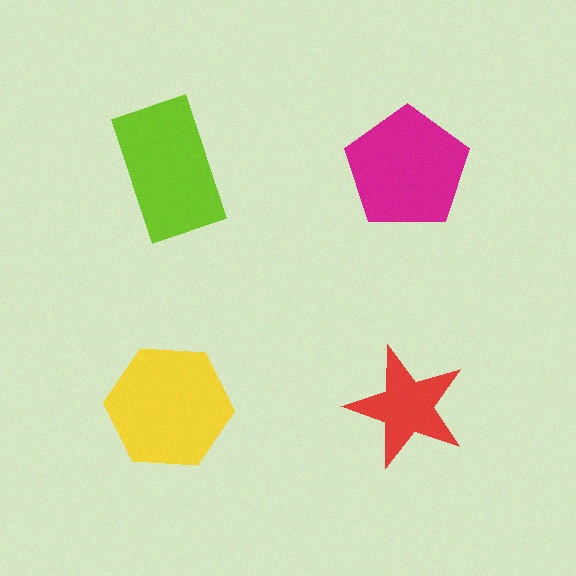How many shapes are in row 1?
2 shapes.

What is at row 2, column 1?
A yellow hexagon.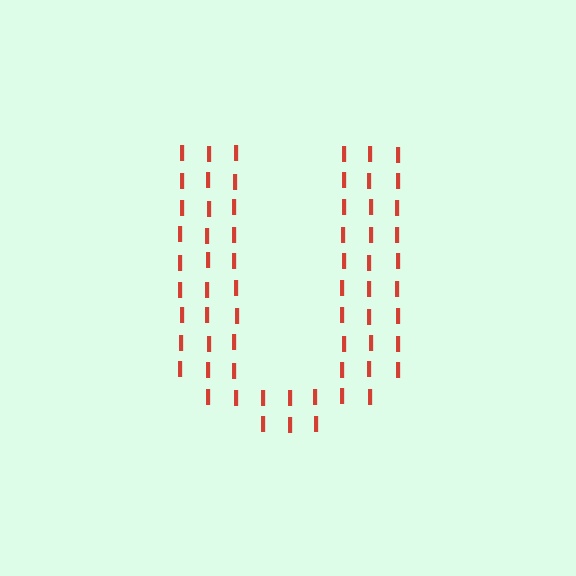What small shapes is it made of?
It is made of small letter I's.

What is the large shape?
The large shape is the letter U.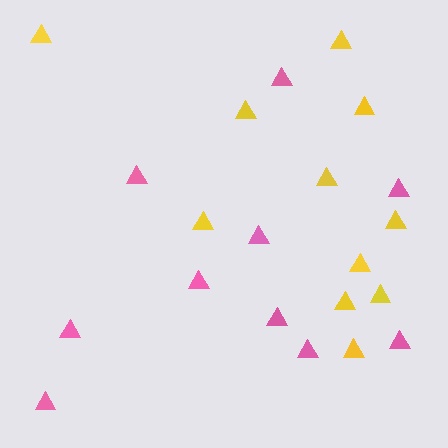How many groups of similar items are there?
There are 2 groups: one group of pink triangles (10) and one group of yellow triangles (11).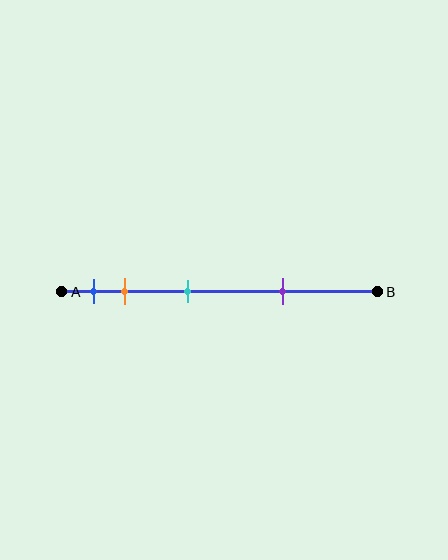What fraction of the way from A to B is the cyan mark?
The cyan mark is approximately 40% (0.4) of the way from A to B.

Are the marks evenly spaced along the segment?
No, the marks are not evenly spaced.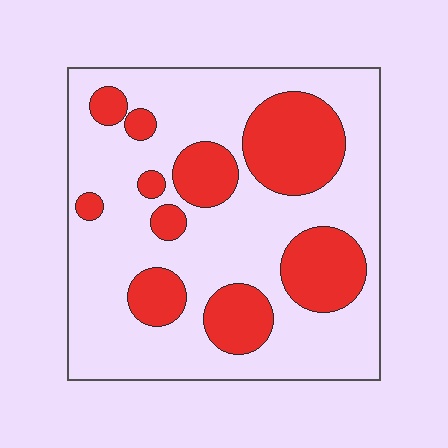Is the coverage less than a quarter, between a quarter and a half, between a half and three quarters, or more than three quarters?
Between a quarter and a half.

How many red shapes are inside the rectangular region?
10.